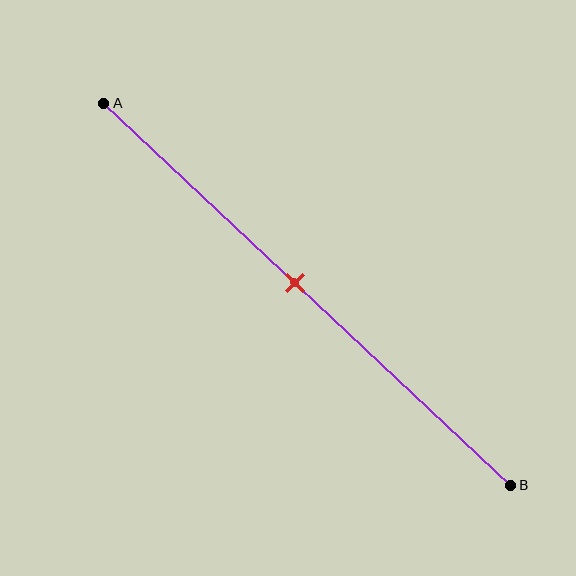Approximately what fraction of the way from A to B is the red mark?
The red mark is approximately 45% of the way from A to B.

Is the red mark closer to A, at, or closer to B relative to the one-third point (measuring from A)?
The red mark is closer to point B than the one-third point of segment AB.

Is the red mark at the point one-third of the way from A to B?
No, the mark is at about 45% from A, not at the 33% one-third point.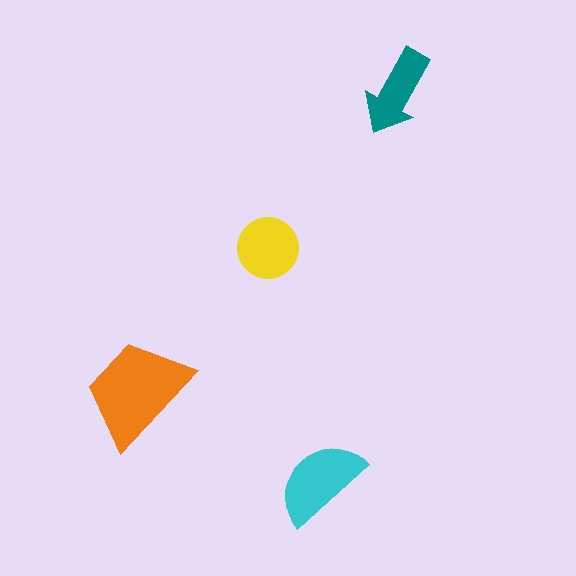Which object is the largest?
The orange trapezoid.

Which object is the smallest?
The teal arrow.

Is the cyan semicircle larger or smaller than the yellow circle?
Larger.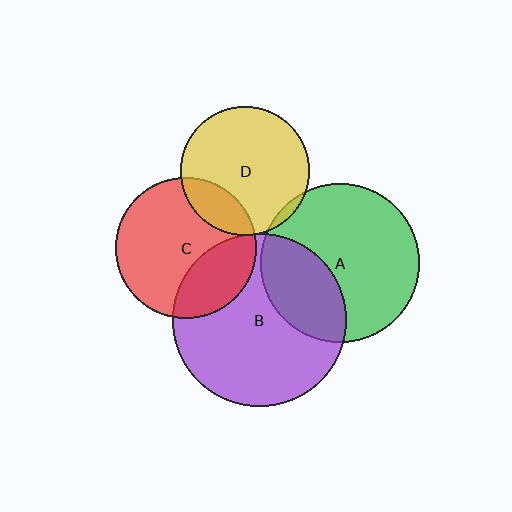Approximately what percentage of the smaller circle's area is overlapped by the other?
Approximately 5%.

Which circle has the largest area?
Circle B (purple).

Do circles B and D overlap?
Yes.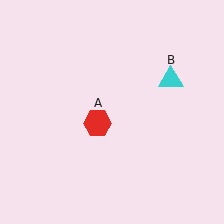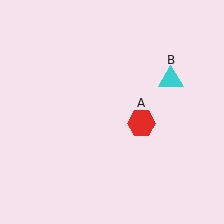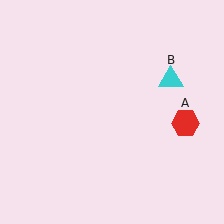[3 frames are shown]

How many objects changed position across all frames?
1 object changed position: red hexagon (object A).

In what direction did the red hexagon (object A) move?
The red hexagon (object A) moved right.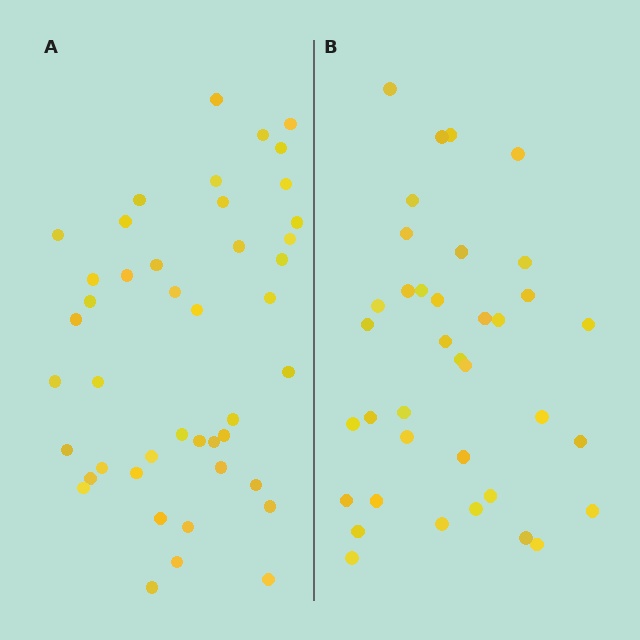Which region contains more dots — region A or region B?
Region A (the left region) has more dots.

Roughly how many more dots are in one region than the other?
Region A has roughly 8 or so more dots than region B.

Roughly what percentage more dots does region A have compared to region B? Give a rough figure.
About 20% more.